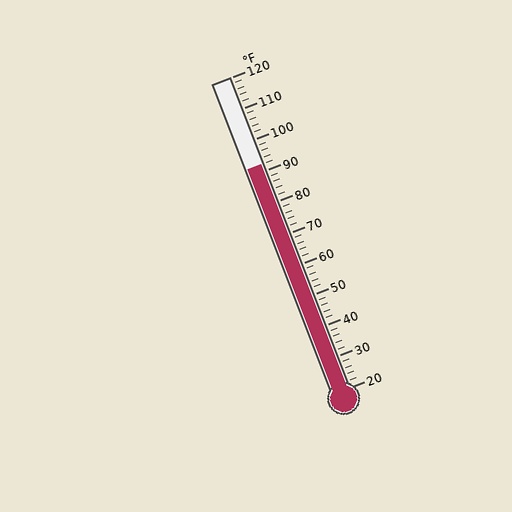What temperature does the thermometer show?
The thermometer shows approximately 92°F.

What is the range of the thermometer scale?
The thermometer scale ranges from 20°F to 120°F.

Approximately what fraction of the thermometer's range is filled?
The thermometer is filled to approximately 70% of its range.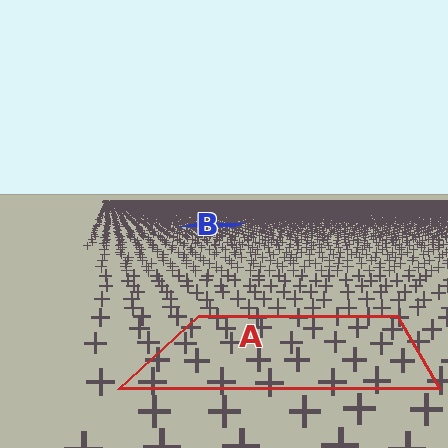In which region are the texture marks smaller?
The texture marks are smaller in region B, because it is farther away.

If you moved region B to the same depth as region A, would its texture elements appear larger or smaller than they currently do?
They would appear larger. At a closer depth, the same texture elements are projected at a bigger on-screen size.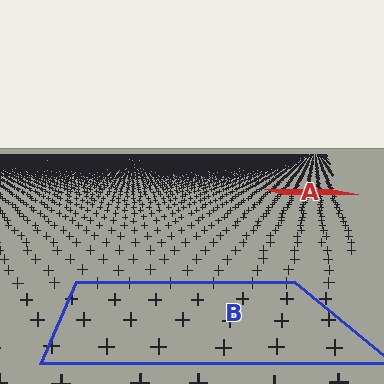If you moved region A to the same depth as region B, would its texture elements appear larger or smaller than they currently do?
They would appear larger. At a closer depth, the same texture elements are projected at a bigger on-screen size.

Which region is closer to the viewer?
Region B is closer. The texture elements there are larger and more spread out.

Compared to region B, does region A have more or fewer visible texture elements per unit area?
Region A has more texture elements per unit area — they are packed more densely because it is farther away.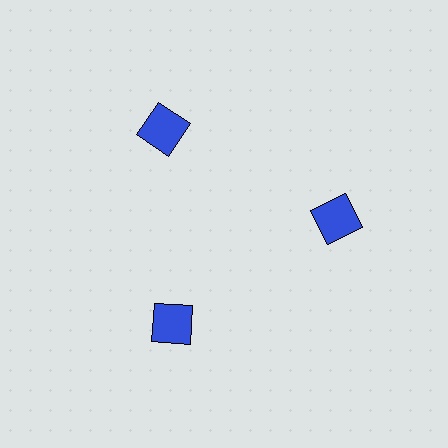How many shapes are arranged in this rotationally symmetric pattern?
There are 3 shapes, arranged in 3 groups of 1.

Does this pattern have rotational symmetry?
Yes, this pattern has 3-fold rotational symmetry. It looks the same after rotating 120 degrees around the center.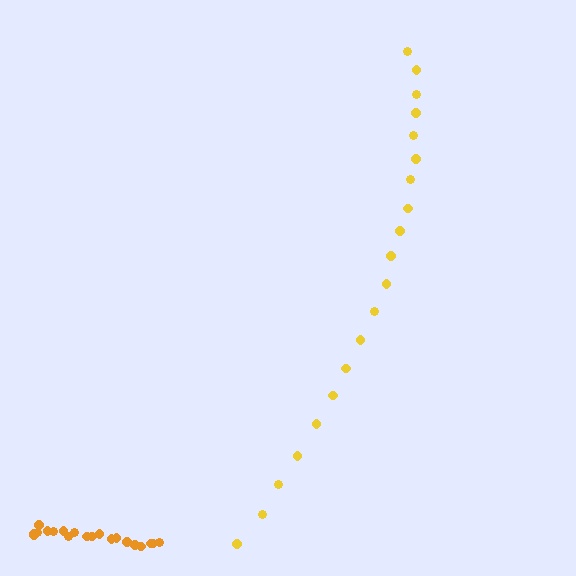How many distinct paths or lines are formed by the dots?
There are 2 distinct paths.